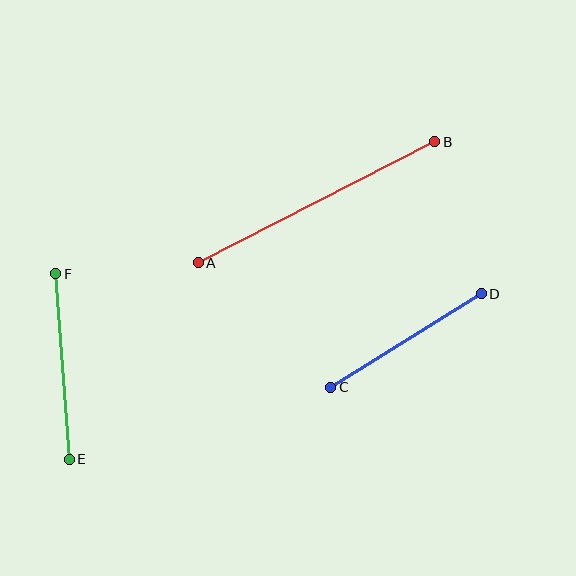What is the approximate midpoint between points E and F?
The midpoint is at approximately (62, 367) pixels.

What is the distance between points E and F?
The distance is approximately 186 pixels.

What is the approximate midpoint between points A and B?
The midpoint is at approximately (316, 202) pixels.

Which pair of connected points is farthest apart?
Points A and B are farthest apart.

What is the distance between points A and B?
The distance is approximately 265 pixels.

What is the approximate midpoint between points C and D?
The midpoint is at approximately (406, 341) pixels.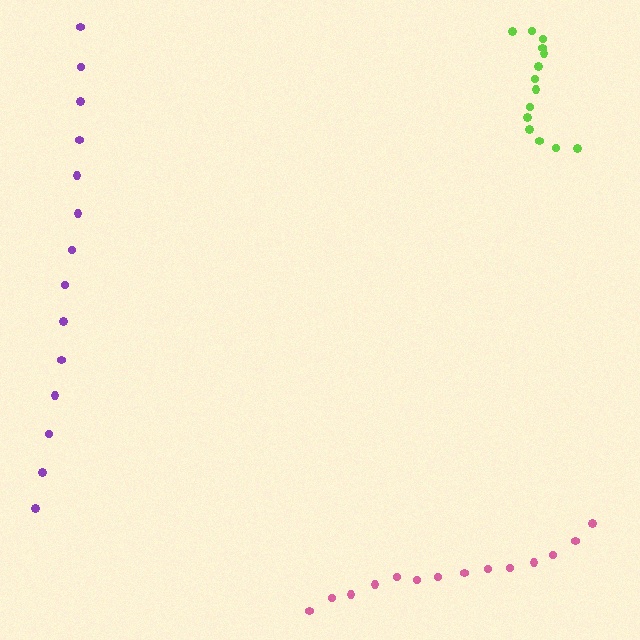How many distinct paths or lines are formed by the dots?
There are 3 distinct paths.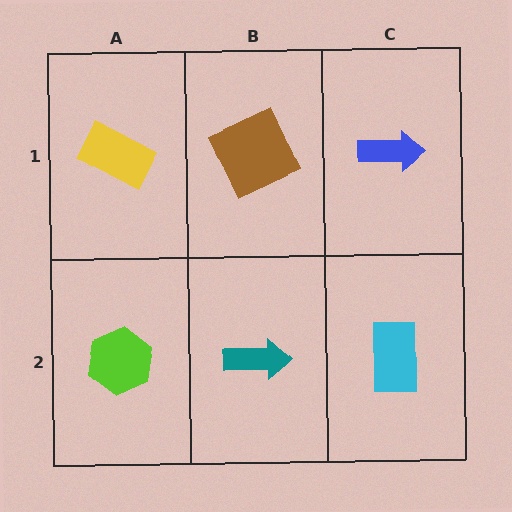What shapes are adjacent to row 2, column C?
A blue arrow (row 1, column C), a teal arrow (row 2, column B).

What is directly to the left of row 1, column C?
A brown square.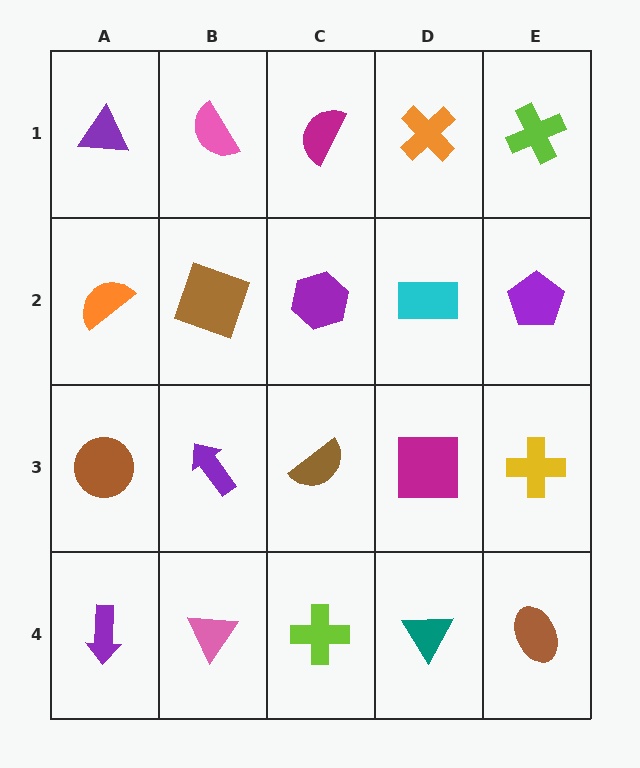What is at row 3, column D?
A magenta square.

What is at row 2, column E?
A purple pentagon.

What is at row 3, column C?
A brown semicircle.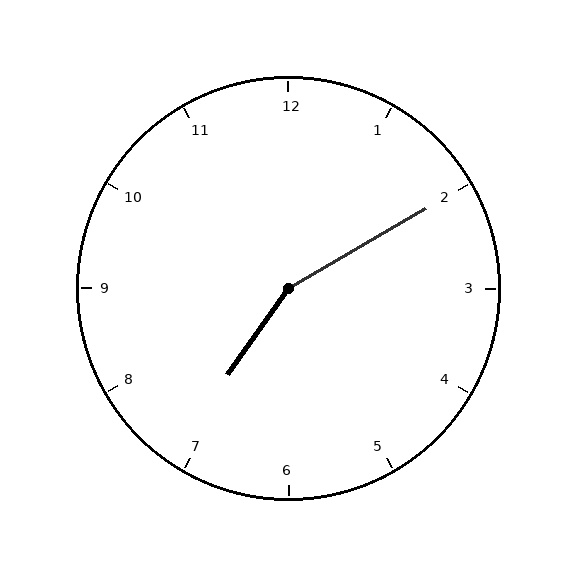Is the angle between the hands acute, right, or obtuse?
It is obtuse.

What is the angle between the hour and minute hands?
Approximately 155 degrees.